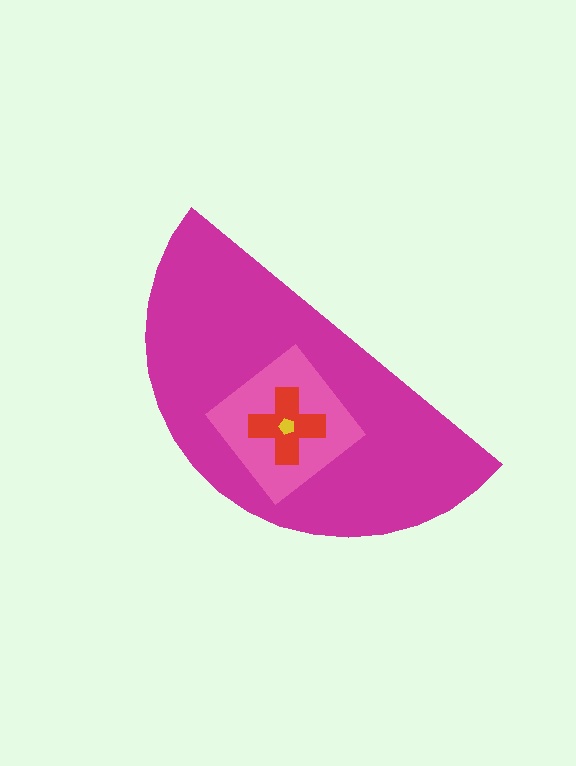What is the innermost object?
The yellow pentagon.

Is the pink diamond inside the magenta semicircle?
Yes.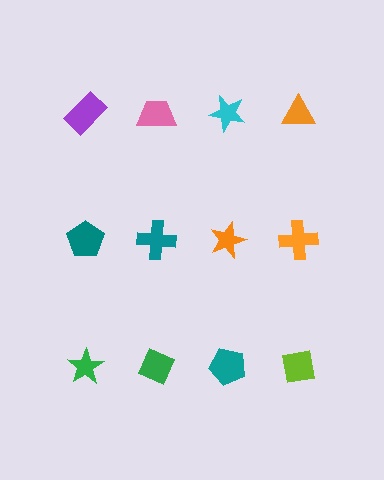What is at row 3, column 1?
A green star.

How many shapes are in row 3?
4 shapes.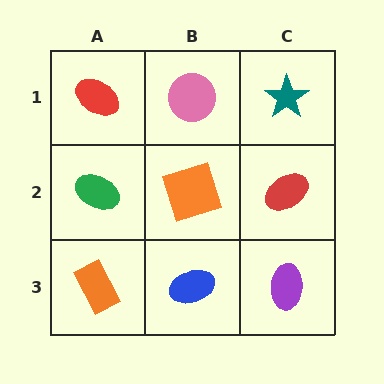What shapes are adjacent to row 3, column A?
A green ellipse (row 2, column A), a blue ellipse (row 3, column B).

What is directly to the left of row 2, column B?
A green ellipse.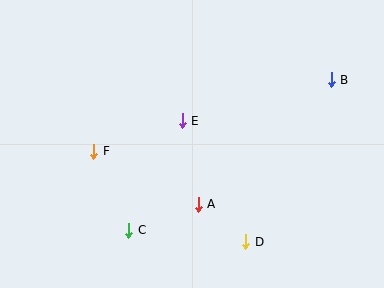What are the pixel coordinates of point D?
Point D is at (246, 242).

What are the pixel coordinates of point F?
Point F is at (94, 151).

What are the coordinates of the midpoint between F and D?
The midpoint between F and D is at (170, 197).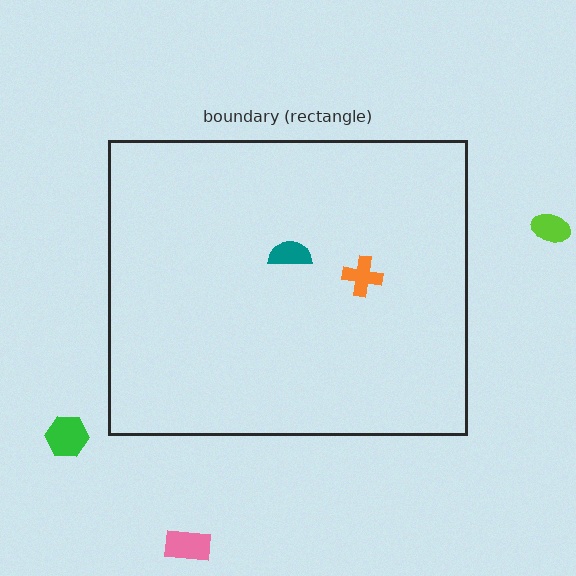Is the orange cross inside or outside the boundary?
Inside.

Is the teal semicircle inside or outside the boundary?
Inside.